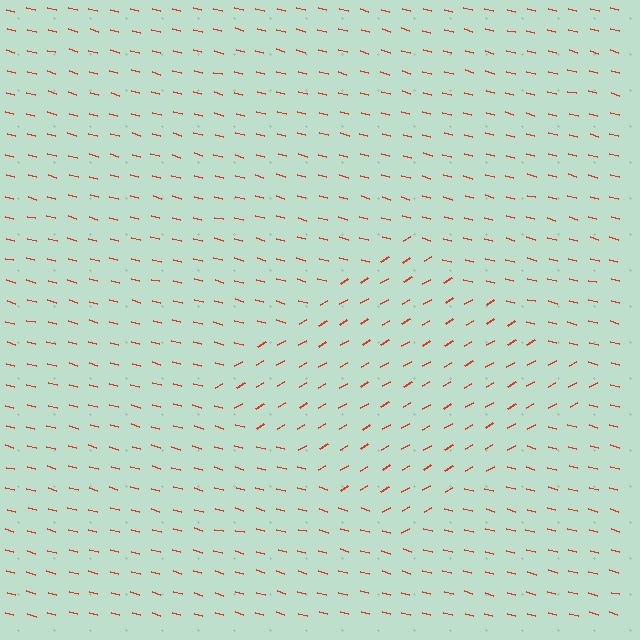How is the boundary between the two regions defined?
The boundary is defined purely by a change in line orientation (approximately 45 degrees difference). All lines are the same color and thickness.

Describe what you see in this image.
The image is filled with small red line segments. A diamond region in the image has lines oriented differently from the surrounding lines, creating a visible texture boundary.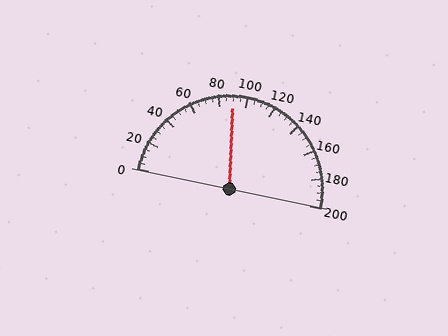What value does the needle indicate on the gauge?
The needle indicates approximately 90.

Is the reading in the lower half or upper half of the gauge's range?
The reading is in the lower half of the range (0 to 200).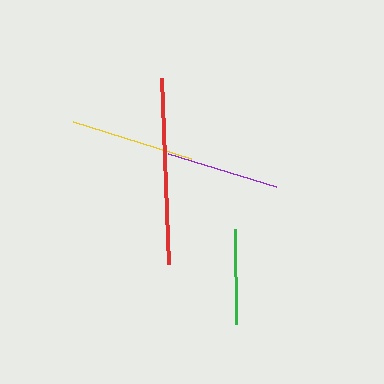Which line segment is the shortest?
The green line is the shortest at approximately 95 pixels.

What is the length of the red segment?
The red segment is approximately 186 pixels long.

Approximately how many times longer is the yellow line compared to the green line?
The yellow line is approximately 1.3 times the length of the green line.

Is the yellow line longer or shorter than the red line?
The red line is longer than the yellow line.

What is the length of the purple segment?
The purple segment is approximately 113 pixels long.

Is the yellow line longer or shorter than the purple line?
The yellow line is longer than the purple line.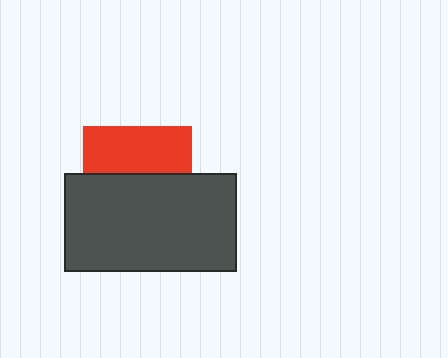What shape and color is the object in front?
The object in front is a dark gray rectangle.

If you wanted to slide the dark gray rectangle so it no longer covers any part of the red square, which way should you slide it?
Slide it down — that is the most direct way to separate the two shapes.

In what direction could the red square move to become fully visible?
The red square could move up. That would shift it out from behind the dark gray rectangle entirely.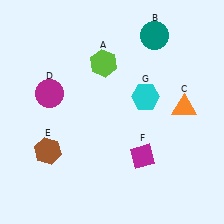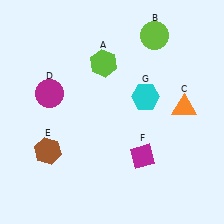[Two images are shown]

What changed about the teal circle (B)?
In Image 1, B is teal. In Image 2, it changed to lime.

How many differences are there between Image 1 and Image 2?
There is 1 difference between the two images.